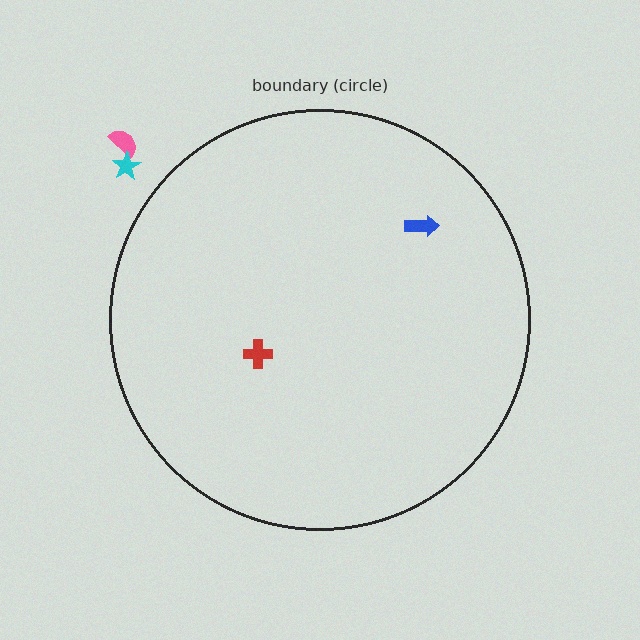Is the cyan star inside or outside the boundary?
Outside.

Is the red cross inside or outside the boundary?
Inside.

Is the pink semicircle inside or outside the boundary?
Outside.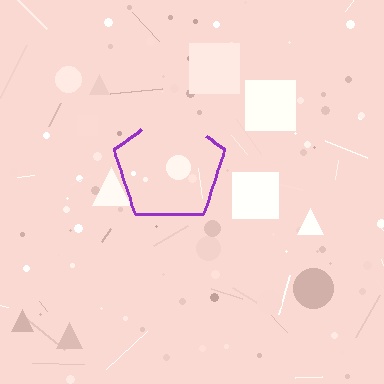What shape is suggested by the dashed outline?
The dashed outline suggests a pentagon.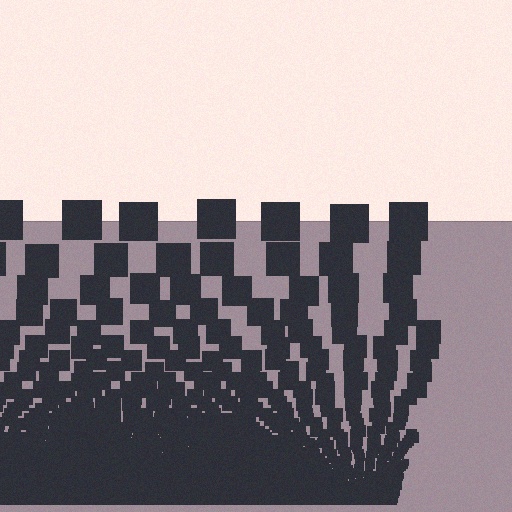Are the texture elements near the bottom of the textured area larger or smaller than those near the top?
Smaller. The gradient is inverted — elements near the bottom are smaller and denser.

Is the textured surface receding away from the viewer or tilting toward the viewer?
The surface appears to tilt toward the viewer. Texture elements get larger and sparser toward the top.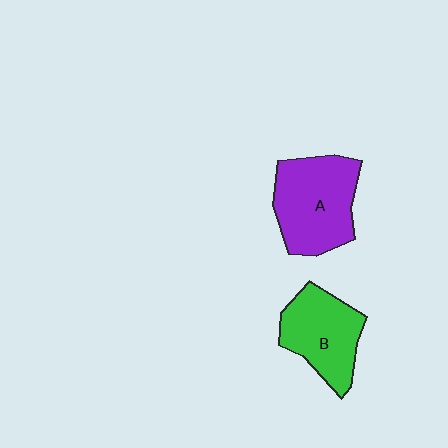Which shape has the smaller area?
Shape B (green).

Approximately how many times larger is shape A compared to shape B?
Approximately 1.2 times.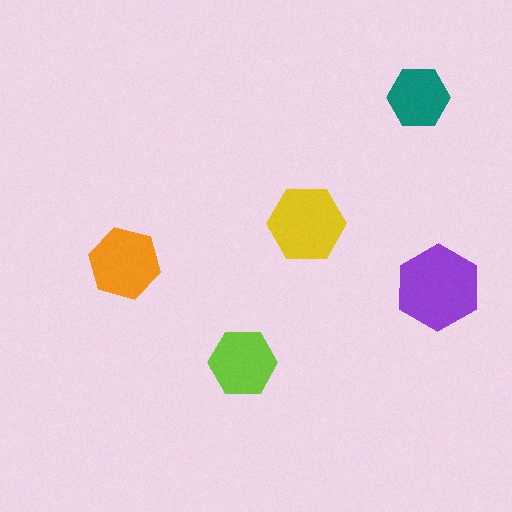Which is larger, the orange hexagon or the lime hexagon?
The orange one.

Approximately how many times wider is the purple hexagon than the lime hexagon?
About 1.5 times wider.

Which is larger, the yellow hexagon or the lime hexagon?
The yellow one.